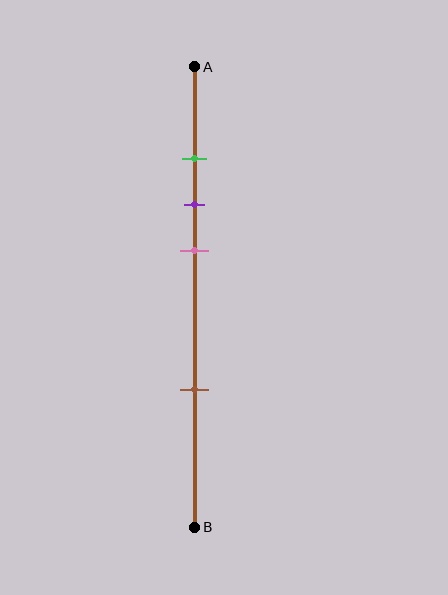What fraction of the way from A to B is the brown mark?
The brown mark is approximately 70% (0.7) of the way from A to B.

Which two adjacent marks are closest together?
The green and purple marks are the closest adjacent pair.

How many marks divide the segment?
There are 4 marks dividing the segment.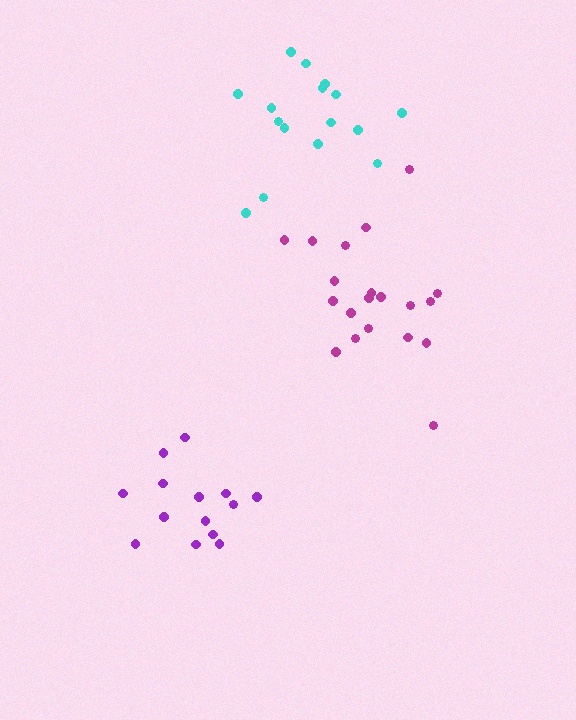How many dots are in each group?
Group 1: 14 dots, Group 2: 20 dots, Group 3: 16 dots (50 total).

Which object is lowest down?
The purple cluster is bottommost.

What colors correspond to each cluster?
The clusters are colored: purple, magenta, cyan.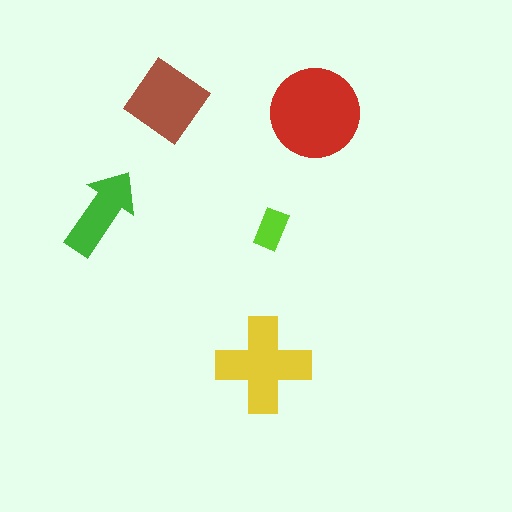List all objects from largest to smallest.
The red circle, the yellow cross, the brown diamond, the green arrow, the lime rectangle.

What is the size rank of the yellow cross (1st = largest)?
2nd.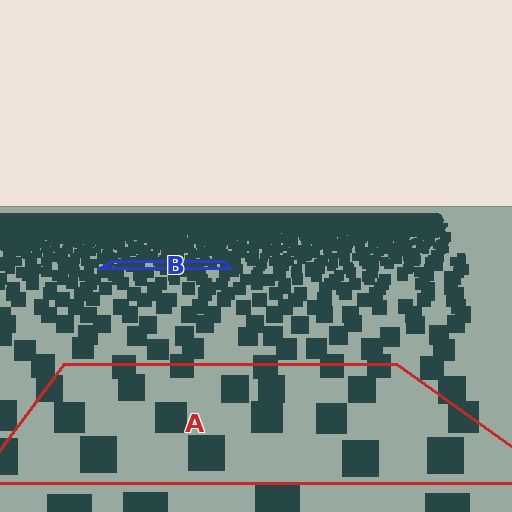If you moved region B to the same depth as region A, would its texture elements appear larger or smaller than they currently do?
They would appear larger. At a closer depth, the same texture elements are projected at a bigger on-screen size.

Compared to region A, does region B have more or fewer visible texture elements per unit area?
Region B has more texture elements per unit area — they are packed more densely because it is farther away.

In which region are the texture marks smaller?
The texture marks are smaller in region B, because it is farther away.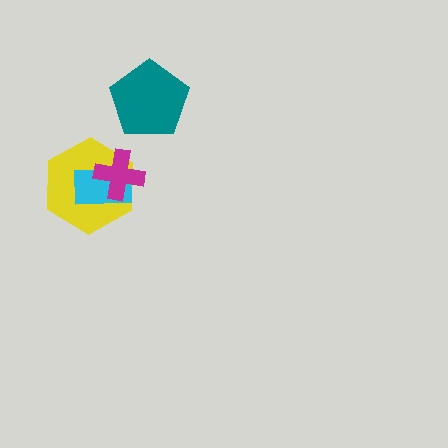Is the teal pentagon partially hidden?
No, no other shape covers it.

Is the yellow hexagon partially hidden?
Yes, it is partially covered by another shape.